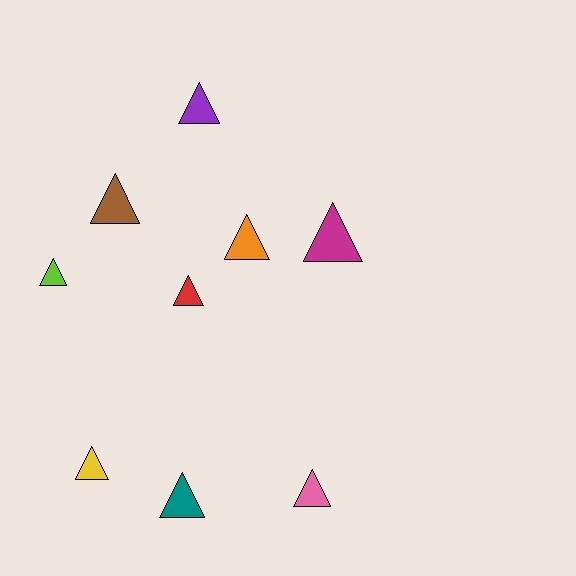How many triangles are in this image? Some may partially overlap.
There are 9 triangles.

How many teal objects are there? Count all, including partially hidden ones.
There is 1 teal object.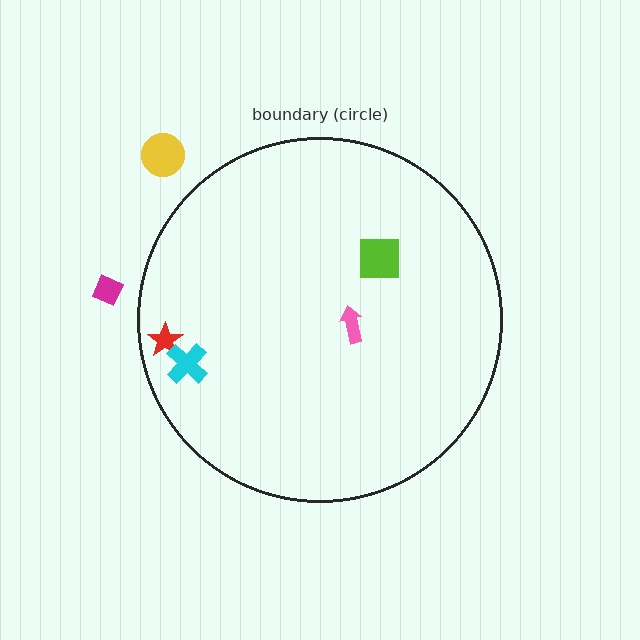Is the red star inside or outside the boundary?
Inside.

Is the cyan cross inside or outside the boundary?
Inside.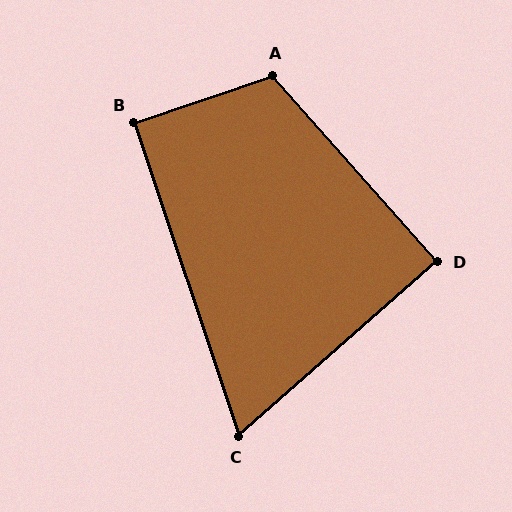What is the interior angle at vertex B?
Approximately 90 degrees (approximately right).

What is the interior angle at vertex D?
Approximately 90 degrees (approximately right).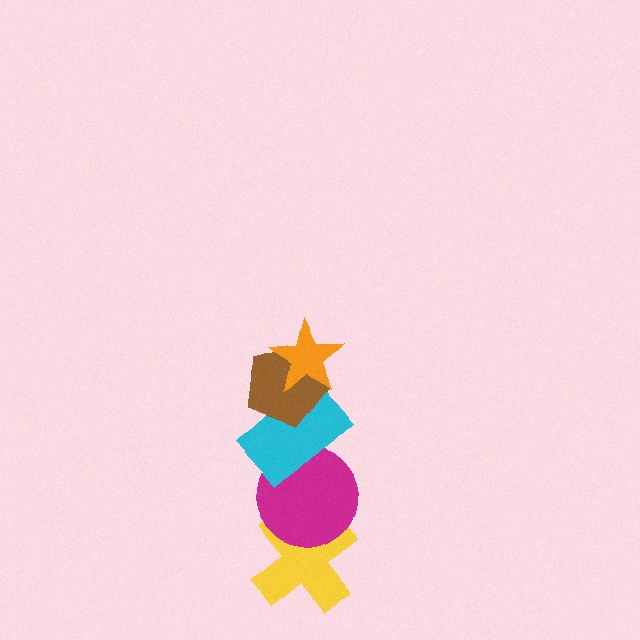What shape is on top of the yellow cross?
The magenta circle is on top of the yellow cross.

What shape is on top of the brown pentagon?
The orange star is on top of the brown pentagon.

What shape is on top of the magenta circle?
The cyan rectangle is on top of the magenta circle.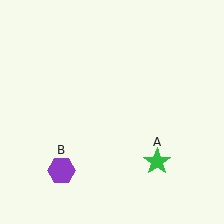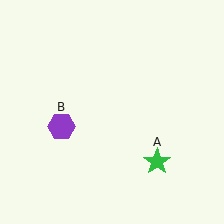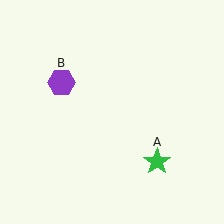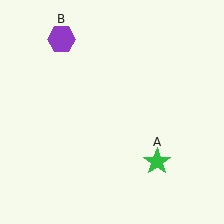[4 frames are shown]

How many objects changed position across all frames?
1 object changed position: purple hexagon (object B).